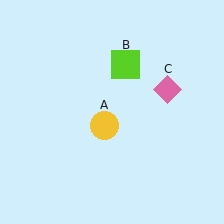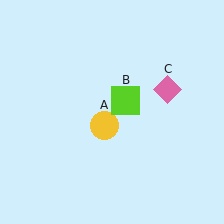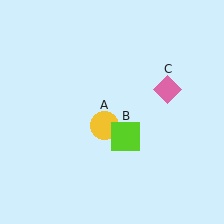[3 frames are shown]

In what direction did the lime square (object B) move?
The lime square (object B) moved down.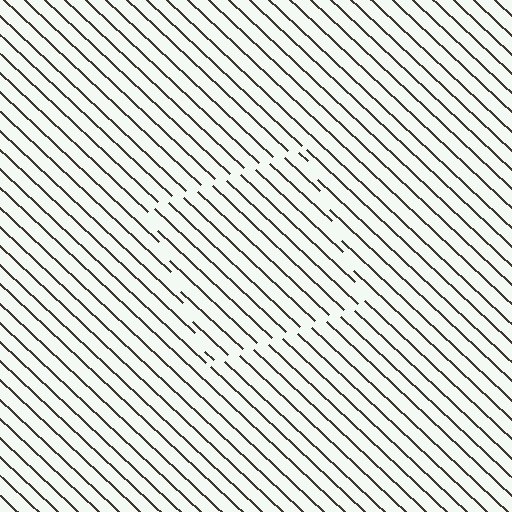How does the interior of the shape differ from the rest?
The interior of the shape contains the same grating, shifted by half a period — the contour is defined by the phase discontinuity where line-ends from the inner and outer gratings abut.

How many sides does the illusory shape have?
4 sides — the line-ends trace a square.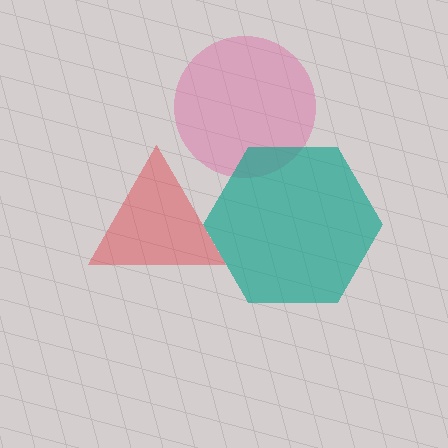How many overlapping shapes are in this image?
There are 3 overlapping shapes in the image.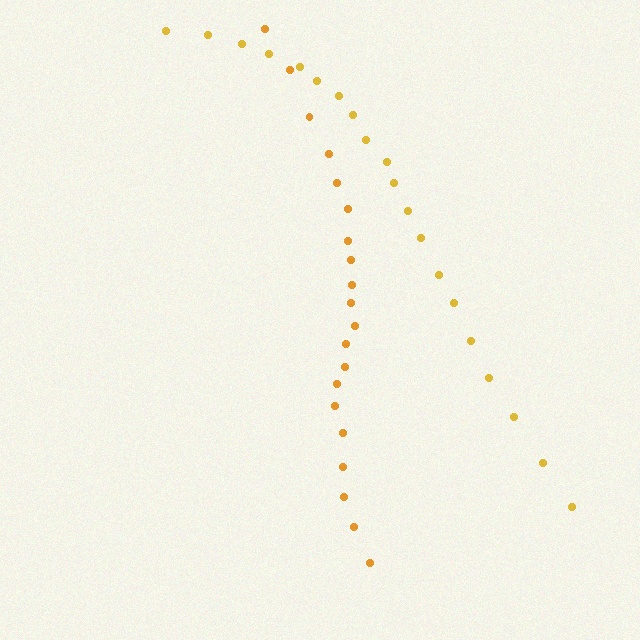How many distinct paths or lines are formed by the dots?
There are 2 distinct paths.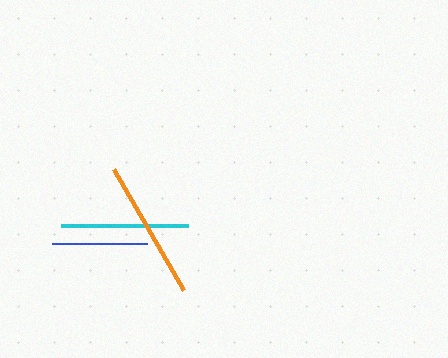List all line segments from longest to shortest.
From longest to shortest: orange, cyan, blue.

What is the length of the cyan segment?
The cyan segment is approximately 127 pixels long.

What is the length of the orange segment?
The orange segment is approximately 140 pixels long.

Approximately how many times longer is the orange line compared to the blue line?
The orange line is approximately 1.5 times the length of the blue line.